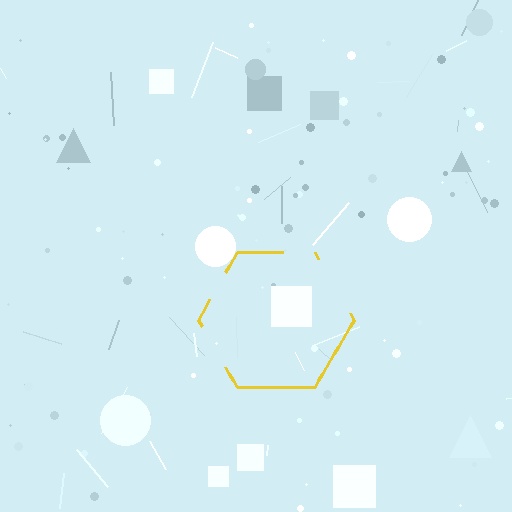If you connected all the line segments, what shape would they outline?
They would outline a hexagon.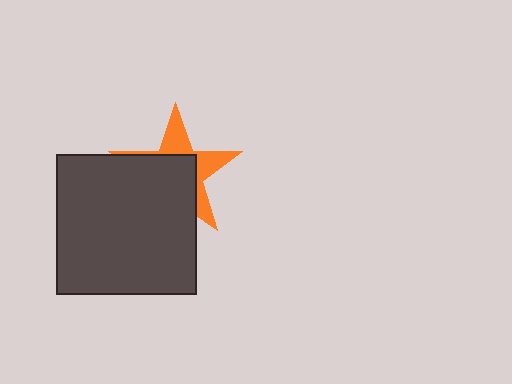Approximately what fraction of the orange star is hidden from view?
Roughly 61% of the orange star is hidden behind the dark gray square.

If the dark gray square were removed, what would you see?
You would see the complete orange star.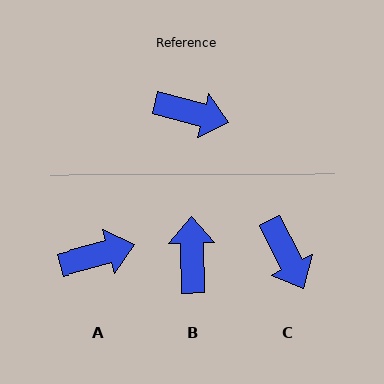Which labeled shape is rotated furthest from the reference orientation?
B, about 106 degrees away.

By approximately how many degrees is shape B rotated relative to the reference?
Approximately 106 degrees counter-clockwise.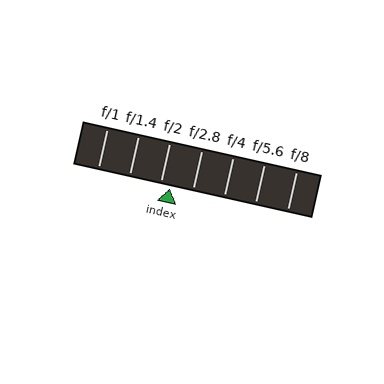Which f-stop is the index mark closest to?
The index mark is closest to f/2.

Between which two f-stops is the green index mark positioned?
The index mark is between f/2 and f/2.8.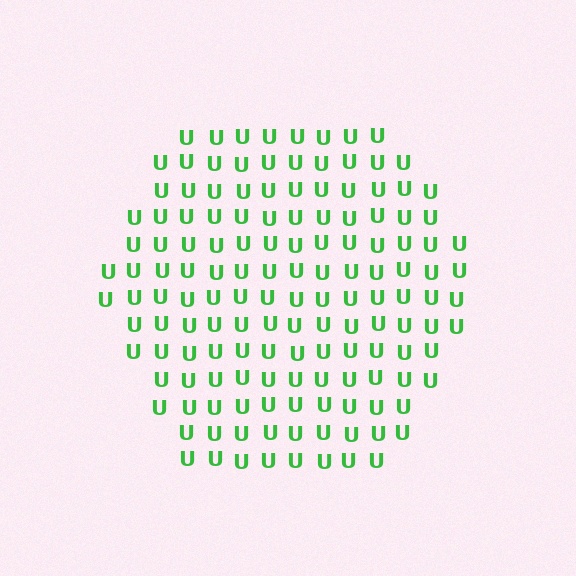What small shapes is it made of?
It is made of small letter U's.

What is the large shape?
The large shape is a hexagon.